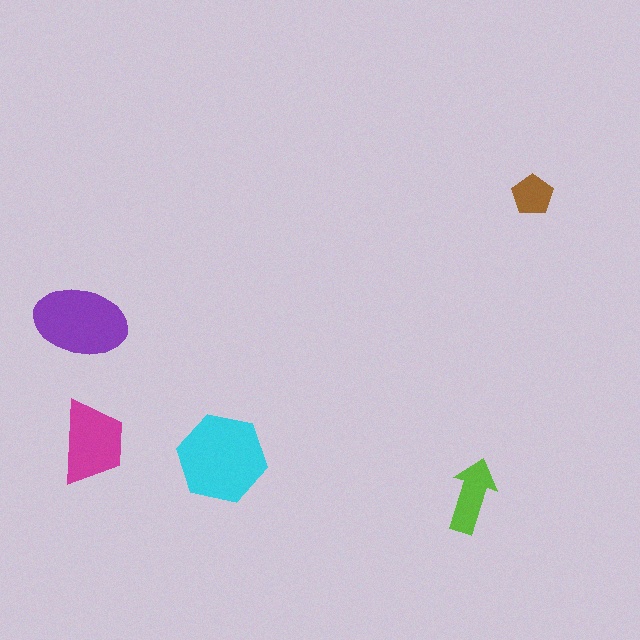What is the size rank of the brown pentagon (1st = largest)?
5th.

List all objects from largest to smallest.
The cyan hexagon, the purple ellipse, the magenta trapezoid, the lime arrow, the brown pentagon.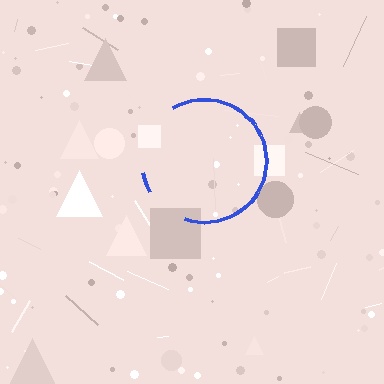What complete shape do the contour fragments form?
The contour fragments form a circle.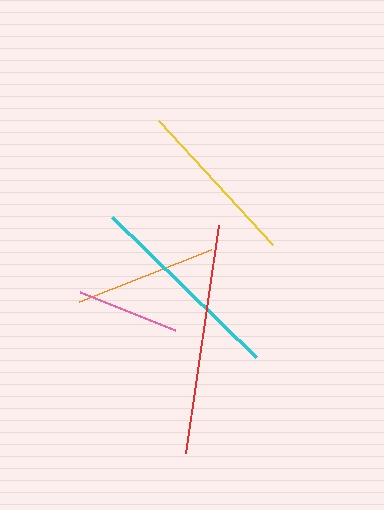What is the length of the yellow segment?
The yellow segment is approximately 168 pixels long.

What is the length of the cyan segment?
The cyan segment is approximately 201 pixels long.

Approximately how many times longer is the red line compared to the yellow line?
The red line is approximately 1.4 times the length of the yellow line.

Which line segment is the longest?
The red line is the longest at approximately 230 pixels.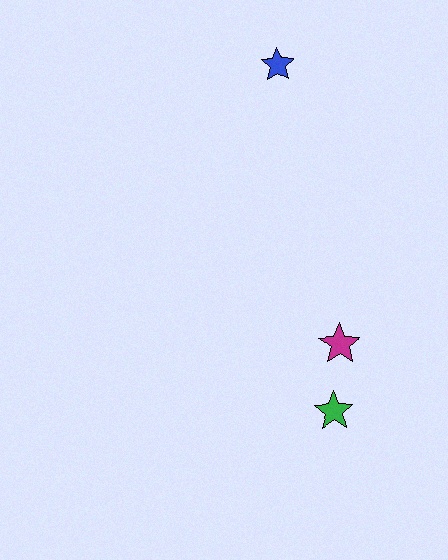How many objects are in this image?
There are 3 objects.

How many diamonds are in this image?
There are no diamonds.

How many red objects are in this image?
There are no red objects.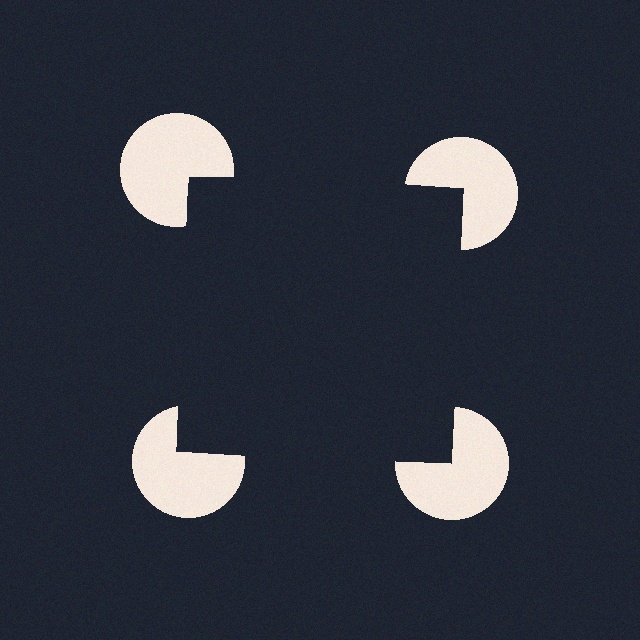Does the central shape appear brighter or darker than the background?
It typically appears slightly darker than the background, even though no actual brightness change is drawn.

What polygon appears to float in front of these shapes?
An illusory square — its edges are inferred from the aligned wedge cuts in the pac-man discs, not physically drawn.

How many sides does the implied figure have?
4 sides.